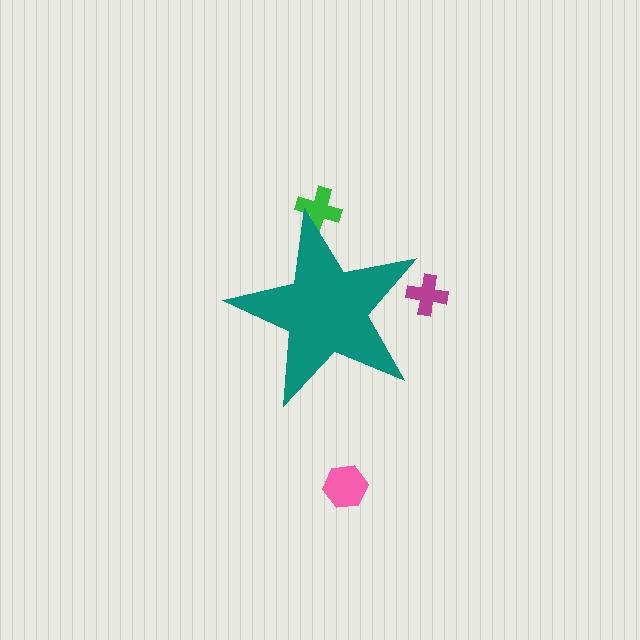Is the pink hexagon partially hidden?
No, the pink hexagon is fully visible.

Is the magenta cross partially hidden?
Yes, the magenta cross is partially hidden behind the teal star.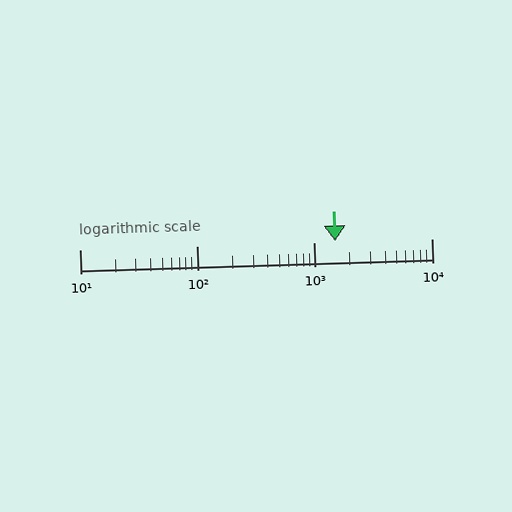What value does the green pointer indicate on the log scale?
The pointer indicates approximately 1500.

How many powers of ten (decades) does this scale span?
The scale spans 3 decades, from 10 to 10000.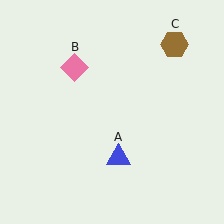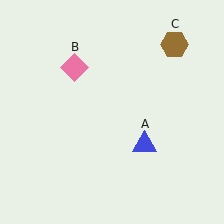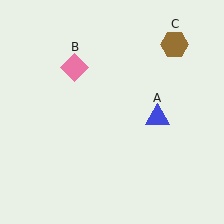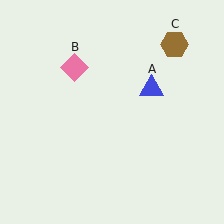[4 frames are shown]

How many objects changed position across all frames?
1 object changed position: blue triangle (object A).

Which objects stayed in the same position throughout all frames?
Pink diamond (object B) and brown hexagon (object C) remained stationary.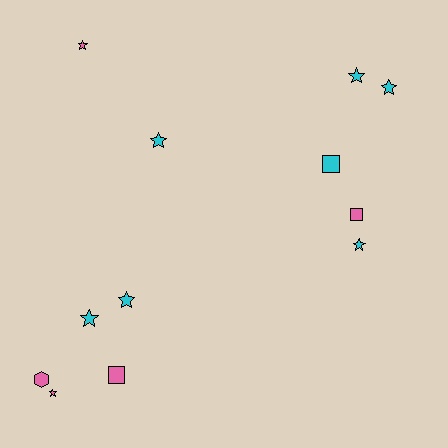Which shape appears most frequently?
Star, with 8 objects.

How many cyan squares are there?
There is 1 cyan square.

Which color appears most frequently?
Cyan, with 7 objects.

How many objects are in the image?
There are 12 objects.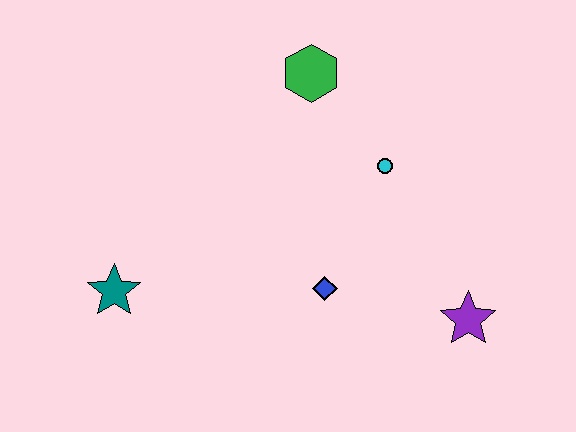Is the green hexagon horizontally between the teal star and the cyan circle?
Yes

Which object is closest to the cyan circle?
The green hexagon is closest to the cyan circle.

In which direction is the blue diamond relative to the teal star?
The blue diamond is to the right of the teal star.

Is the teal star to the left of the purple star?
Yes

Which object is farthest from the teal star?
The purple star is farthest from the teal star.